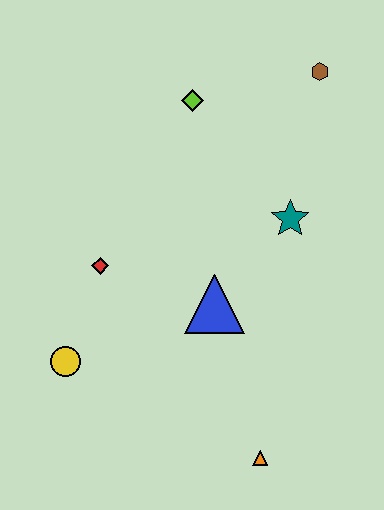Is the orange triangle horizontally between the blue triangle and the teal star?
Yes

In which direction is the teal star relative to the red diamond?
The teal star is to the right of the red diamond.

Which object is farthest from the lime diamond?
The orange triangle is farthest from the lime diamond.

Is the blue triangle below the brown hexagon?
Yes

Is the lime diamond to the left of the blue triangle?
Yes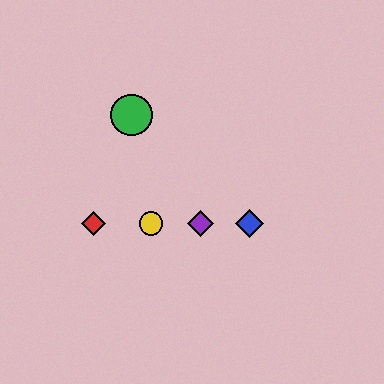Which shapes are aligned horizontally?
The red diamond, the blue diamond, the yellow circle, the purple diamond are aligned horizontally.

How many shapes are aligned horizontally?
4 shapes (the red diamond, the blue diamond, the yellow circle, the purple diamond) are aligned horizontally.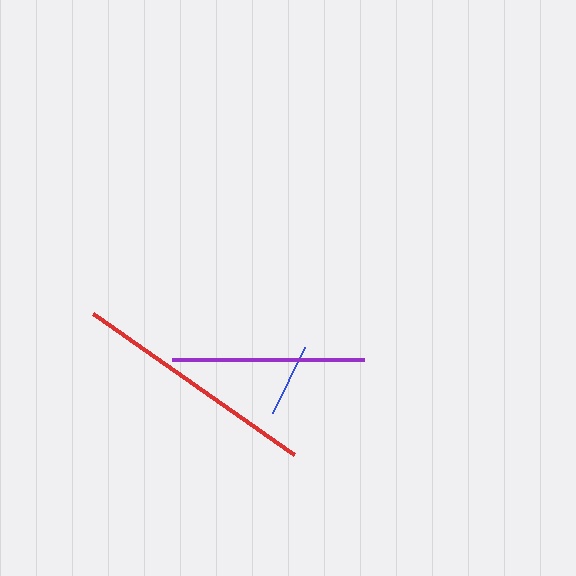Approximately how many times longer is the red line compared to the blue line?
The red line is approximately 3.3 times the length of the blue line.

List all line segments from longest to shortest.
From longest to shortest: red, purple, blue.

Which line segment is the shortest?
The blue line is the shortest at approximately 74 pixels.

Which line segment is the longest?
The red line is the longest at approximately 245 pixels.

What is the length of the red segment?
The red segment is approximately 245 pixels long.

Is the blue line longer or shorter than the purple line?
The purple line is longer than the blue line.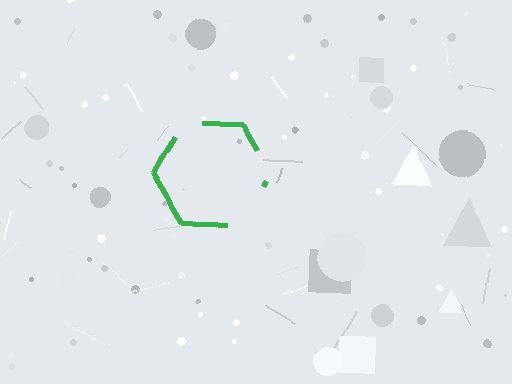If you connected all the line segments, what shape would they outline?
They would outline a hexagon.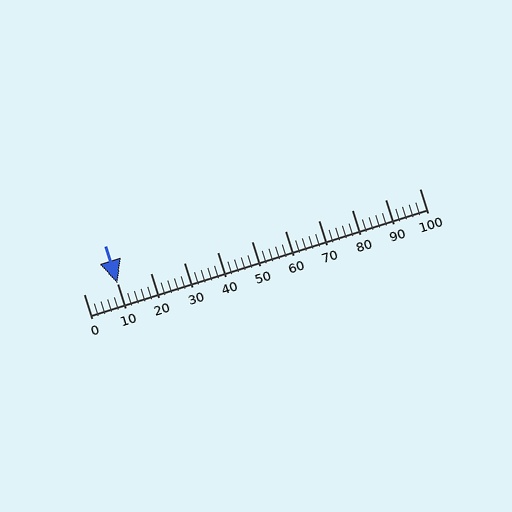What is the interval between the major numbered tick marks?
The major tick marks are spaced 10 units apart.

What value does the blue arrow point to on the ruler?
The blue arrow points to approximately 10.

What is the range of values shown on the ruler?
The ruler shows values from 0 to 100.